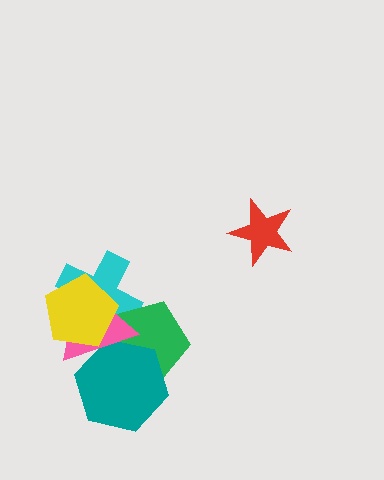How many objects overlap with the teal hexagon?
2 objects overlap with the teal hexagon.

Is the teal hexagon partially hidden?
Yes, it is partially covered by another shape.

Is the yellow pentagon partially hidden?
No, no other shape covers it.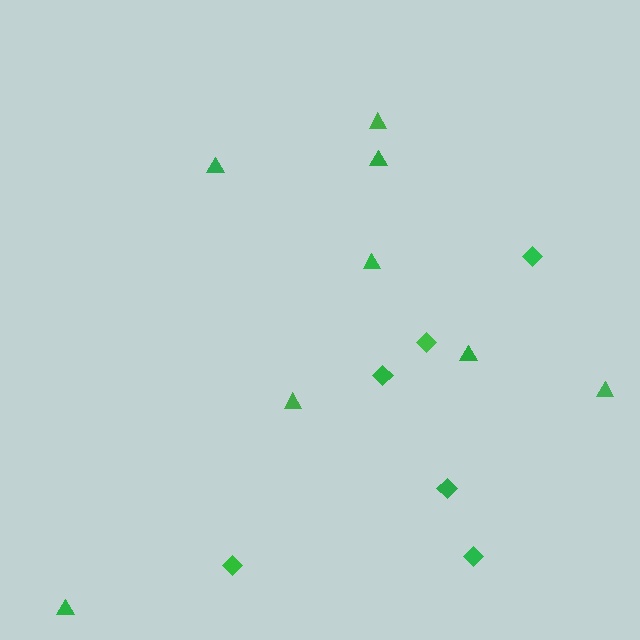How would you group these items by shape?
There are 2 groups: one group of triangles (8) and one group of diamonds (6).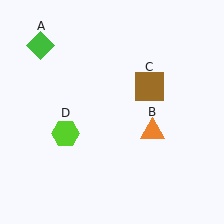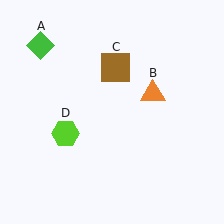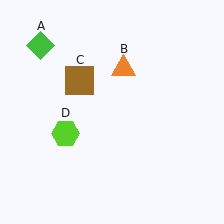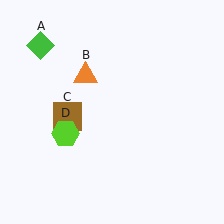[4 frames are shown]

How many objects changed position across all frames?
2 objects changed position: orange triangle (object B), brown square (object C).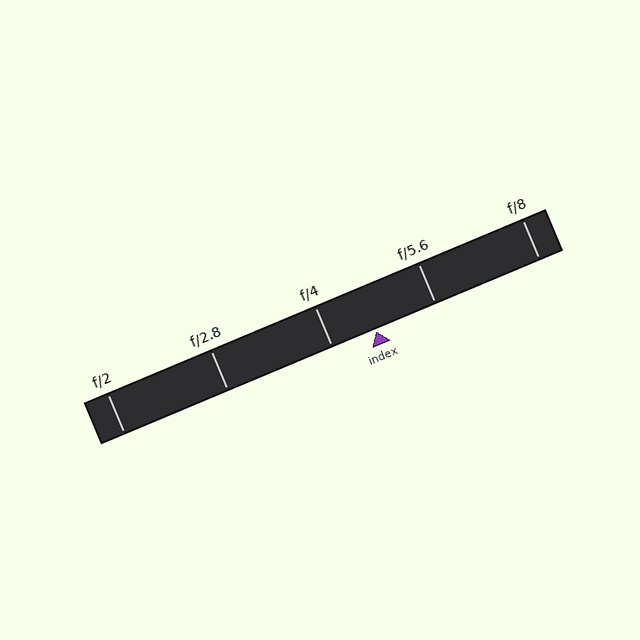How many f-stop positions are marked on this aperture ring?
There are 5 f-stop positions marked.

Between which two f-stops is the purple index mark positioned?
The index mark is between f/4 and f/5.6.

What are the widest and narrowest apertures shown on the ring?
The widest aperture shown is f/2 and the narrowest is f/8.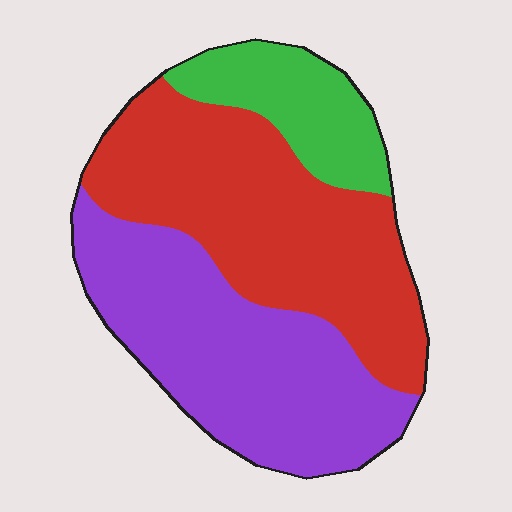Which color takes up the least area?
Green, at roughly 15%.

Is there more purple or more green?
Purple.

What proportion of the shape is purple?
Purple covers about 40% of the shape.